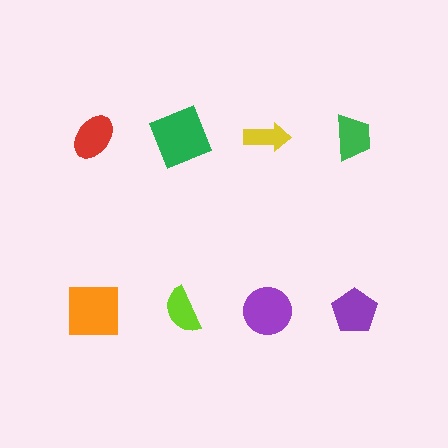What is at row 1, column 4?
A green trapezoid.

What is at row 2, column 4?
A purple pentagon.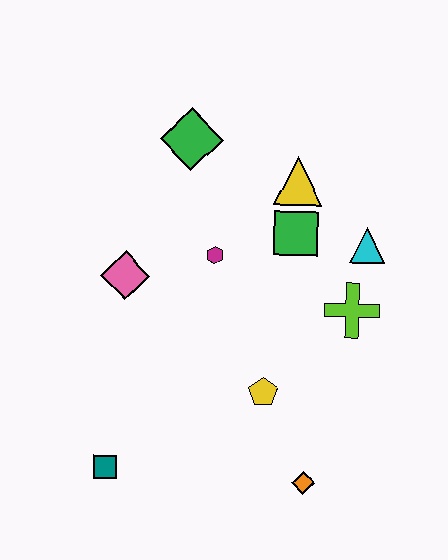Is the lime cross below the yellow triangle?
Yes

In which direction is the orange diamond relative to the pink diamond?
The orange diamond is below the pink diamond.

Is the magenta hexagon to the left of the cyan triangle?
Yes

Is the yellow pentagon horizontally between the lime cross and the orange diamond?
No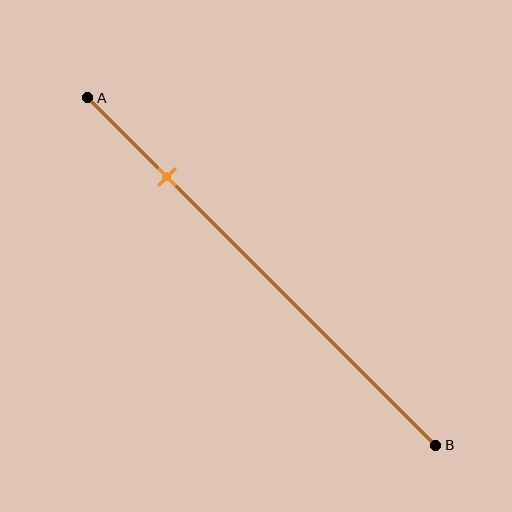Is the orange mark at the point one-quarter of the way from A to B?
Yes, the mark is approximately at the one-quarter point.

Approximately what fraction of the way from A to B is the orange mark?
The orange mark is approximately 25% of the way from A to B.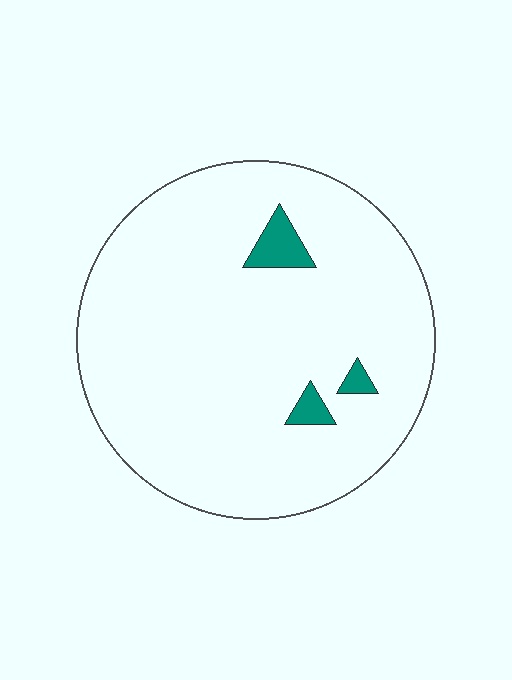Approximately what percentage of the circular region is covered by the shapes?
Approximately 5%.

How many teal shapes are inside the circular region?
3.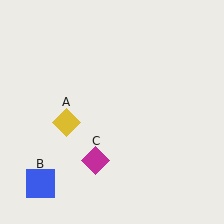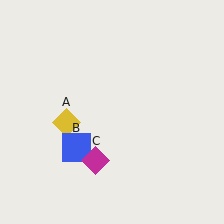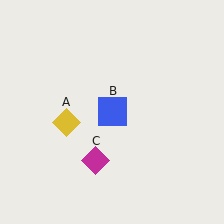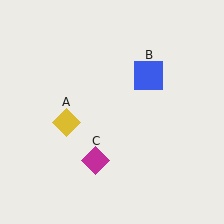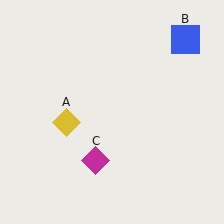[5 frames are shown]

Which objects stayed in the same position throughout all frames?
Yellow diamond (object A) and magenta diamond (object C) remained stationary.